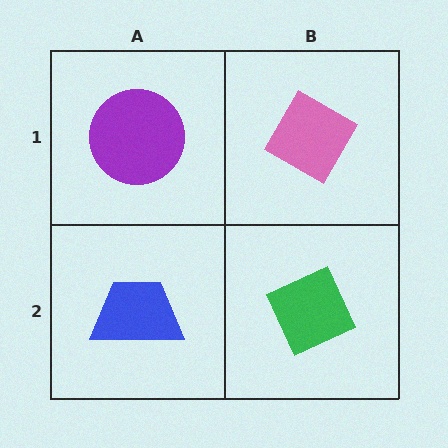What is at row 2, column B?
A green diamond.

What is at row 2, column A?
A blue trapezoid.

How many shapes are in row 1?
2 shapes.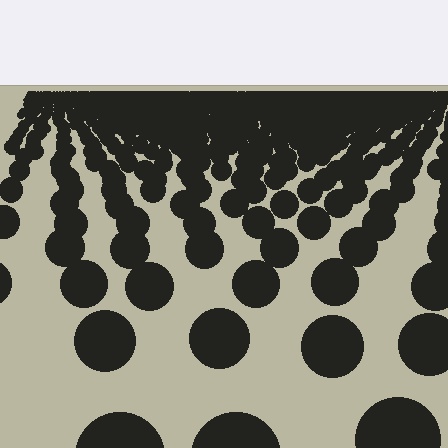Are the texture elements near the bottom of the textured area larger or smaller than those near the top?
Larger. Near the bottom, elements are closer to the viewer and appear at a bigger on-screen size.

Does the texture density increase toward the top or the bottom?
Density increases toward the top.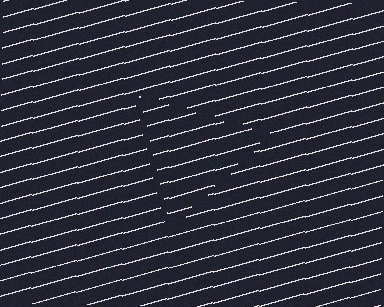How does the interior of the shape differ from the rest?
The interior of the shape contains the same grating, shifted by half a period — the contour is defined by the phase discontinuity where line-ends from the inner and outer gratings abut.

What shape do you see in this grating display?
An illusory triangle. The interior of the shape contains the same grating, shifted by half a period — the contour is defined by the phase discontinuity where line-ends from the inner and outer gratings abut.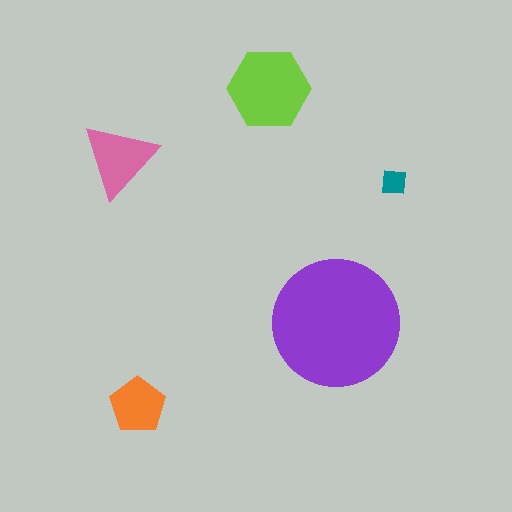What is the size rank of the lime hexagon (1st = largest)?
2nd.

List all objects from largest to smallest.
The purple circle, the lime hexagon, the pink triangle, the orange pentagon, the teal square.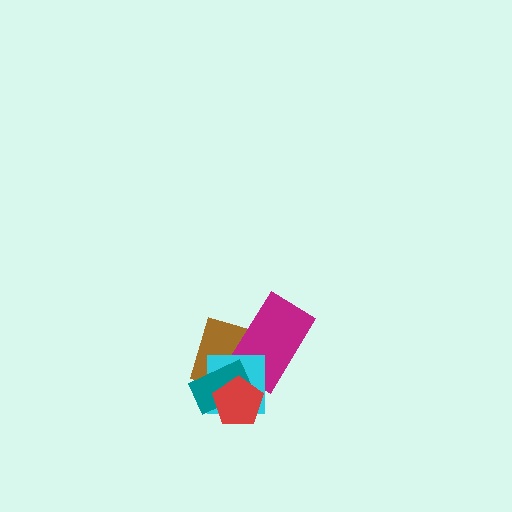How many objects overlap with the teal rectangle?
3 objects overlap with the teal rectangle.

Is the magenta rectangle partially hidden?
Yes, it is partially covered by another shape.